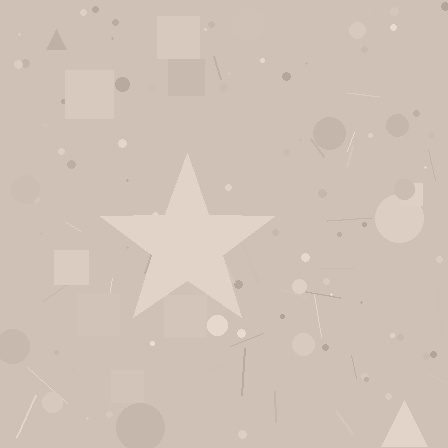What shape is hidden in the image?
A star is hidden in the image.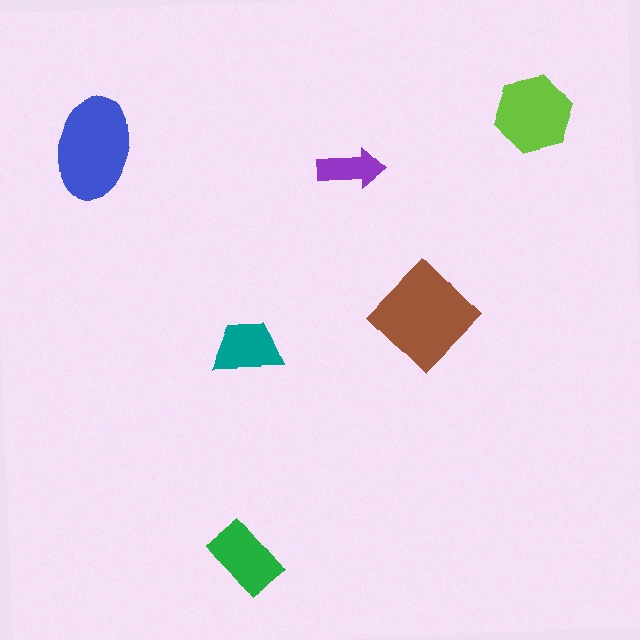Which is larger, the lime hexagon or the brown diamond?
The brown diamond.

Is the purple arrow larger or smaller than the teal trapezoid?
Smaller.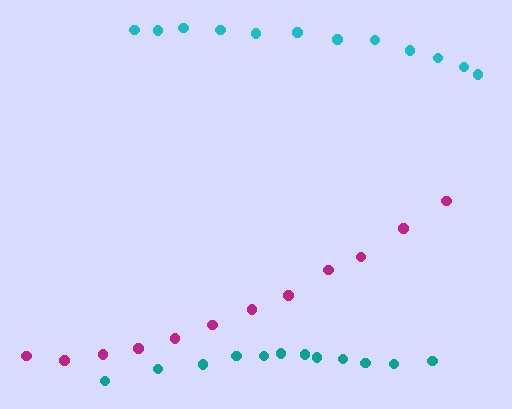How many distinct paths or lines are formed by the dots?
There are 3 distinct paths.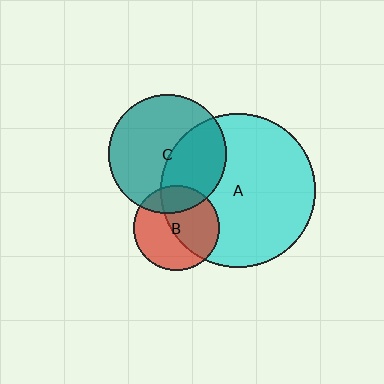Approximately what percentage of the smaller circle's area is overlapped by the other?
Approximately 40%.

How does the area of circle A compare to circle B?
Approximately 3.2 times.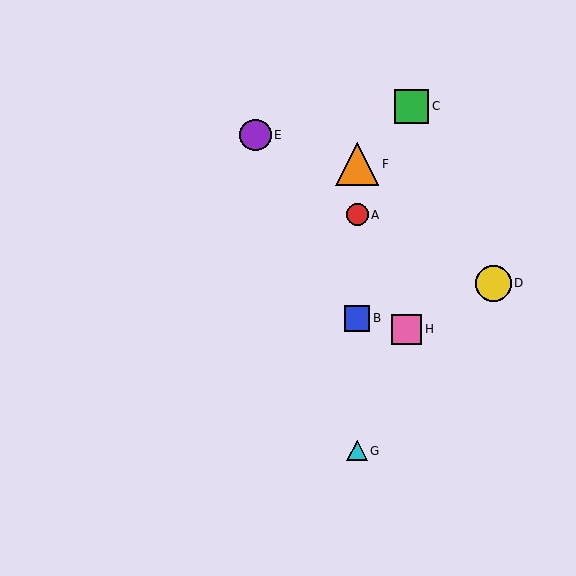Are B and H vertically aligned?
No, B is at x≈357 and H is at x≈406.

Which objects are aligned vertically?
Objects A, B, F, G are aligned vertically.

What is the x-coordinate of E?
Object E is at x≈256.